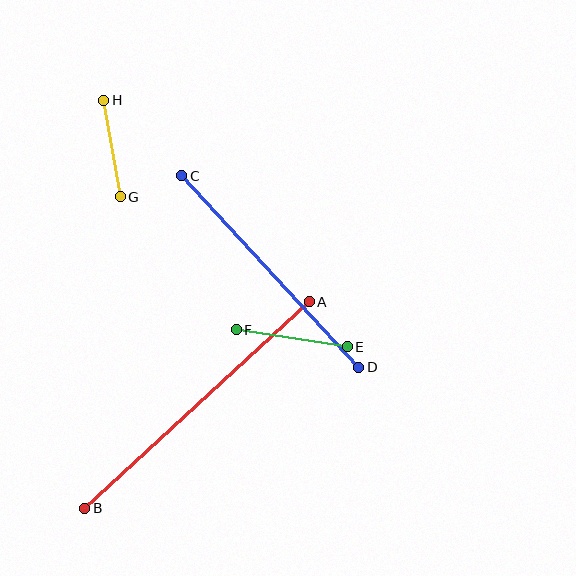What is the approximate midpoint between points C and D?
The midpoint is at approximately (270, 272) pixels.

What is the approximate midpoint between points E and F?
The midpoint is at approximately (292, 338) pixels.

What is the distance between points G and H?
The distance is approximately 98 pixels.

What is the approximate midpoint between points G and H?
The midpoint is at approximately (112, 149) pixels.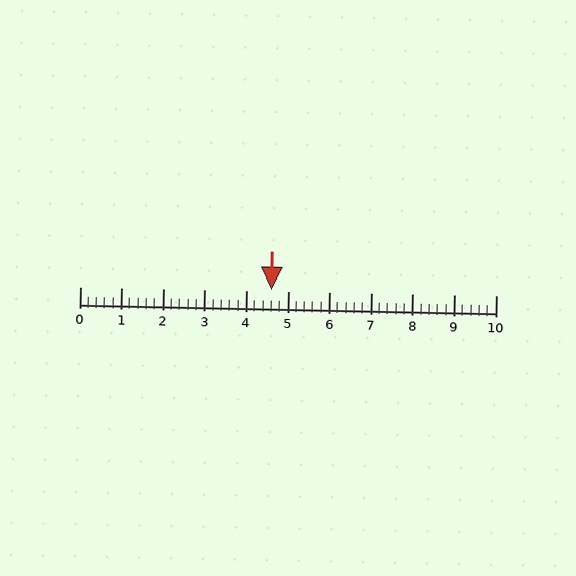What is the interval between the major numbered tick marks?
The major tick marks are spaced 1 units apart.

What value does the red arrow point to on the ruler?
The red arrow points to approximately 4.6.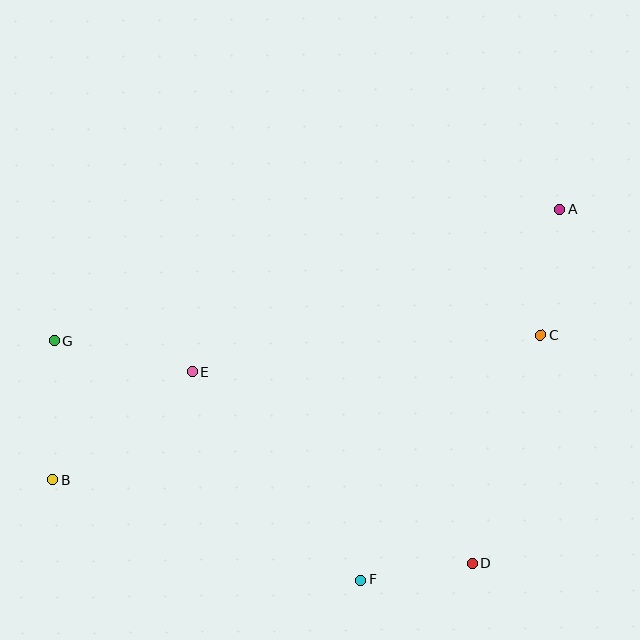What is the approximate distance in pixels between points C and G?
The distance between C and G is approximately 487 pixels.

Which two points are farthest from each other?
Points A and B are farthest from each other.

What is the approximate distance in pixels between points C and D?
The distance between C and D is approximately 239 pixels.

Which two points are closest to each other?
Points D and F are closest to each other.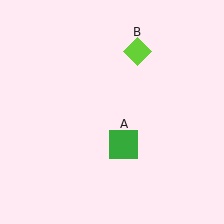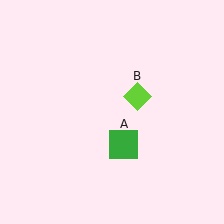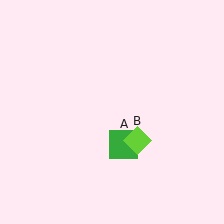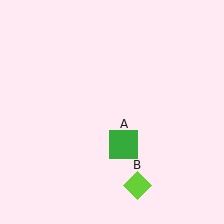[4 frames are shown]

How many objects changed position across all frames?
1 object changed position: lime diamond (object B).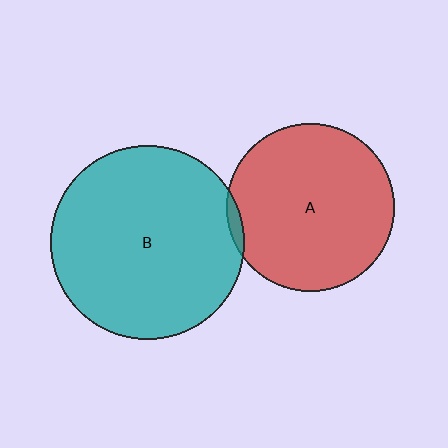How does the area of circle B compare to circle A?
Approximately 1.3 times.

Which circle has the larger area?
Circle B (teal).